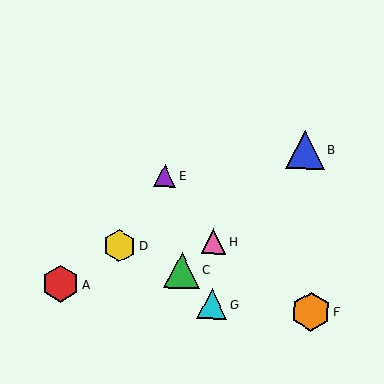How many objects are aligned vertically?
2 objects (G, H) are aligned vertically.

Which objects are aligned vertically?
Objects G, H are aligned vertically.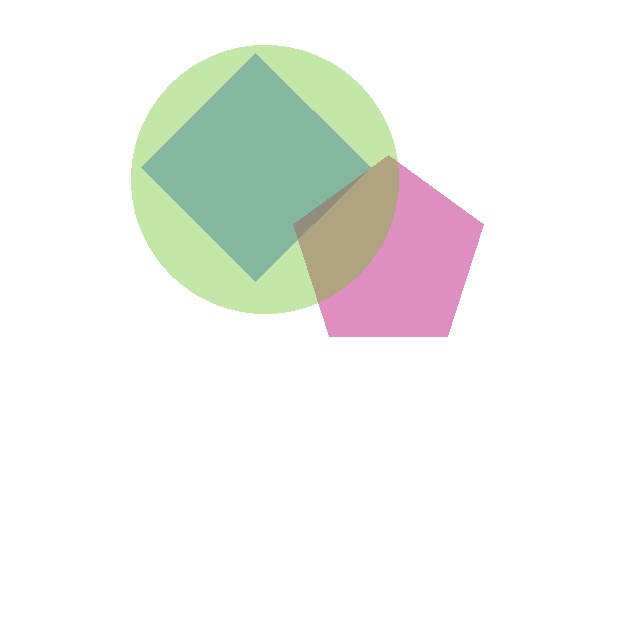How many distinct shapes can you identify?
There are 3 distinct shapes: a blue diamond, a magenta pentagon, a lime circle.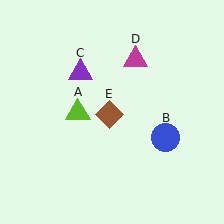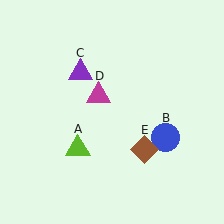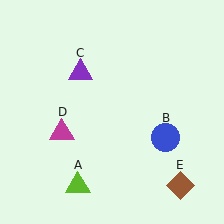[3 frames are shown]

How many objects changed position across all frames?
3 objects changed position: lime triangle (object A), magenta triangle (object D), brown diamond (object E).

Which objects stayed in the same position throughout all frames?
Blue circle (object B) and purple triangle (object C) remained stationary.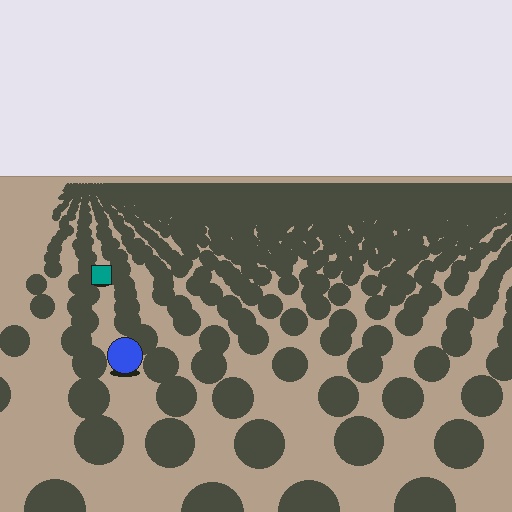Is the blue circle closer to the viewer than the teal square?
Yes. The blue circle is closer — you can tell from the texture gradient: the ground texture is coarser near it.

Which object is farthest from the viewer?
The teal square is farthest from the viewer. It appears smaller and the ground texture around it is denser.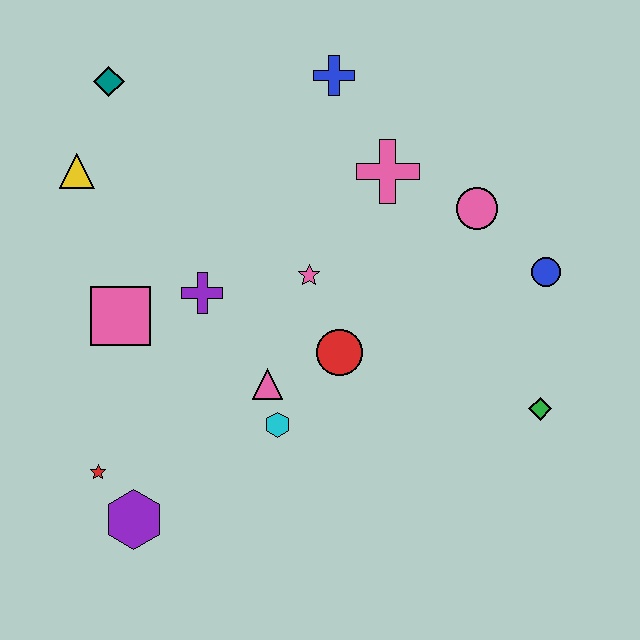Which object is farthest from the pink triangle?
The teal diamond is farthest from the pink triangle.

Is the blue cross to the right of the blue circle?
No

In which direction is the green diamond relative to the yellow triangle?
The green diamond is to the right of the yellow triangle.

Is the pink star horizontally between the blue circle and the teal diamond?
Yes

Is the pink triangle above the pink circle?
No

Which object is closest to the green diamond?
The blue circle is closest to the green diamond.